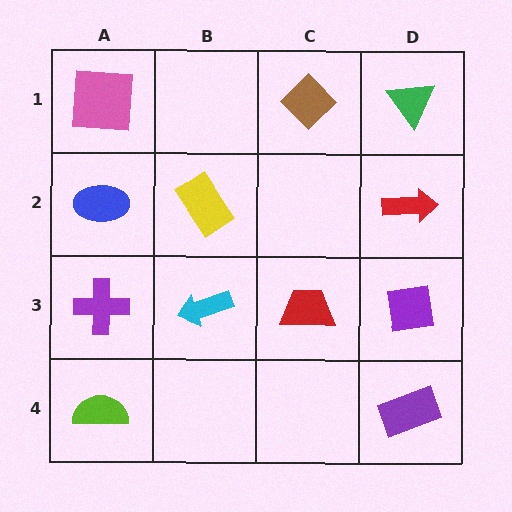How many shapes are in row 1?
3 shapes.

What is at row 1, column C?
A brown diamond.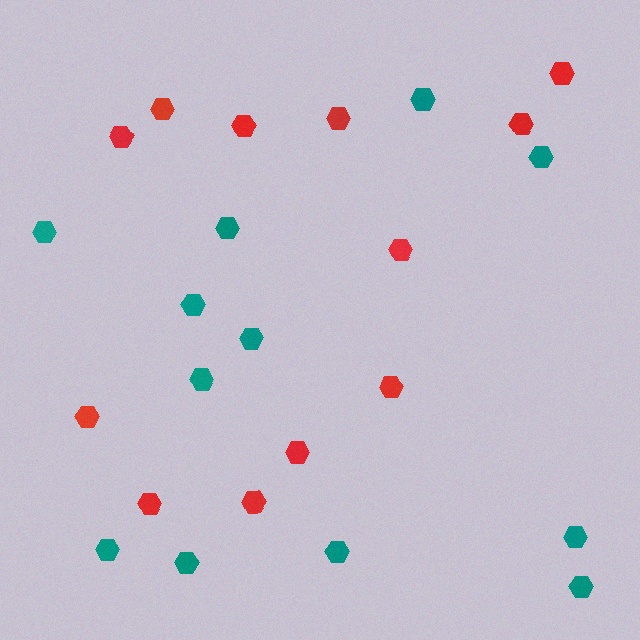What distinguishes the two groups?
There are 2 groups: one group of red hexagons (12) and one group of teal hexagons (12).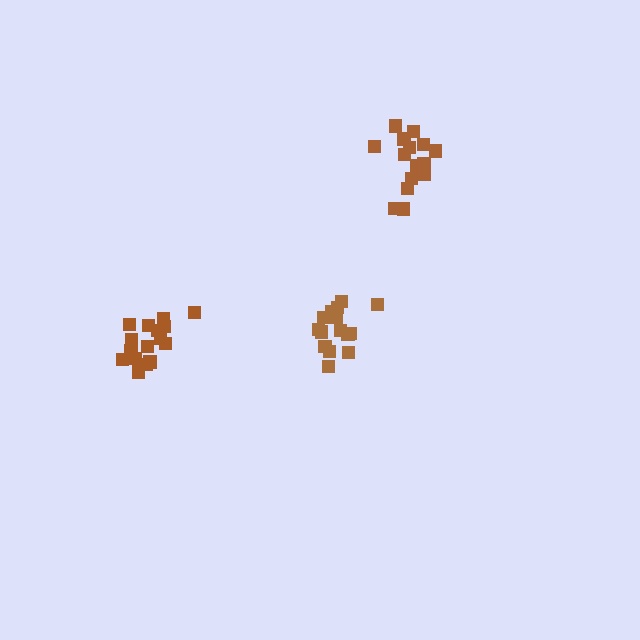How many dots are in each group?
Group 1: 16 dots, Group 2: 16 dots, Group 3: 17 dots (49 total).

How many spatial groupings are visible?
There are 3 spatial groupings.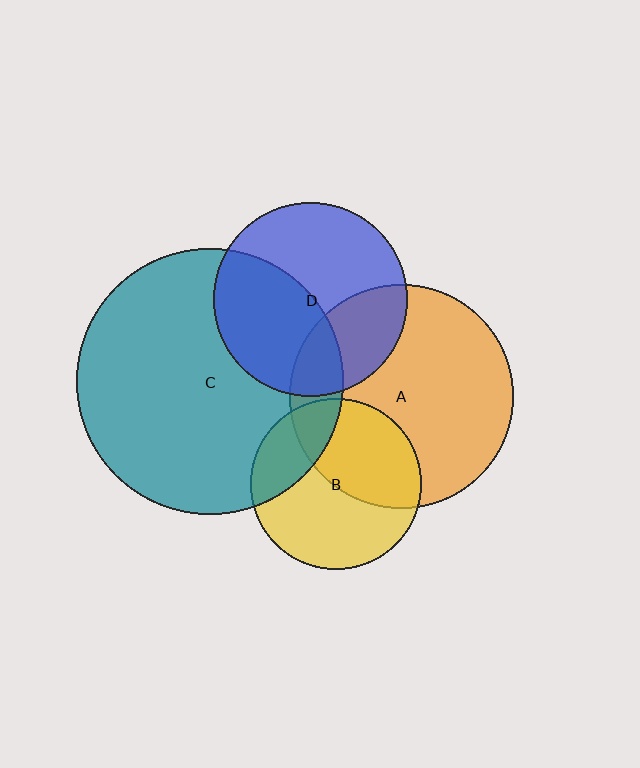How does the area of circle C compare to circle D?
Approximately 1.9 times.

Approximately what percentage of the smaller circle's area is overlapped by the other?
Approximately 15%.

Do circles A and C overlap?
Yes.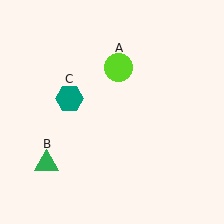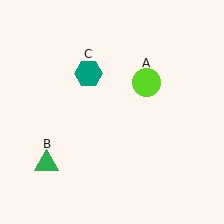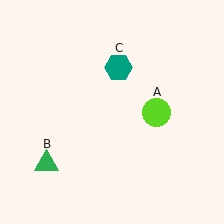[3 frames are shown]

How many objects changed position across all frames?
2 objects changed position: lime circle (object A), teal hexagon (object C).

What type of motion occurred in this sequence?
The lime circle (object A), teal hexagon (object C) rotated clockwise around the center of the scene.